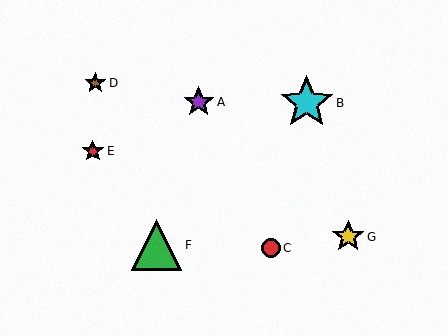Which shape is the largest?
The cyan star (labeled B) is the largest.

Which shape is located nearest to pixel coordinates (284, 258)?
The red circle (labeled C) at (271, 248) is nearest to that location.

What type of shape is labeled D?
Shape D is a brown star.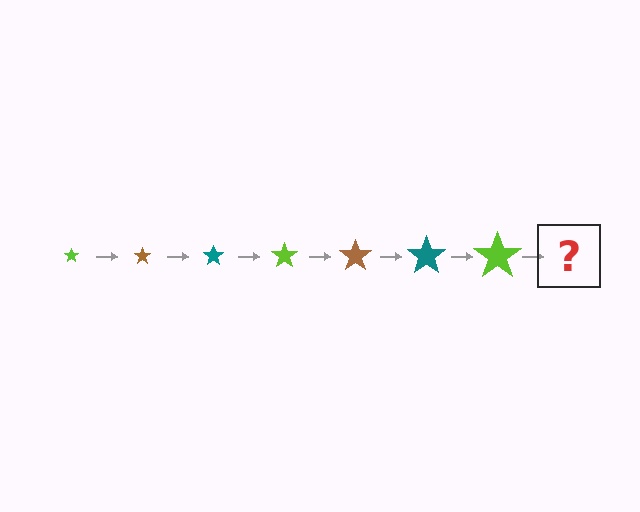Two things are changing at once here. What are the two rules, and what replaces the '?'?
The two rules are that the star grows larger each step and the color cycles through lime, brown, and teal. The '?' should be a brown star, larger than the previous one.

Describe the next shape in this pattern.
It should be a brown star, larger than the previous one.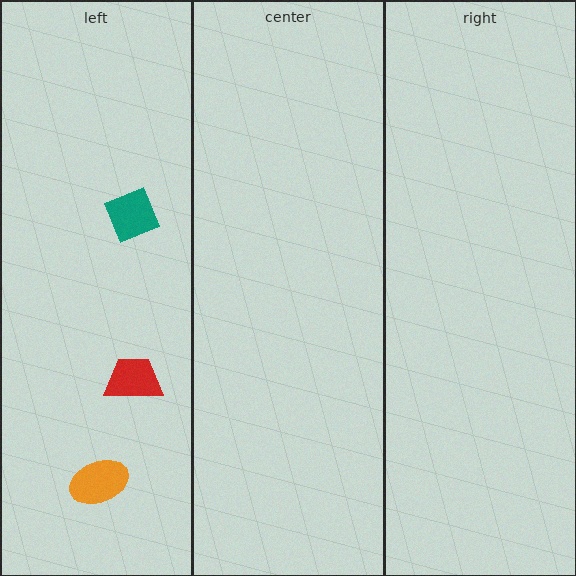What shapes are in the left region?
The teal square, the red trapezoid, the orange ellipse.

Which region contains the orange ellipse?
The left region.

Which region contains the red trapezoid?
The left region.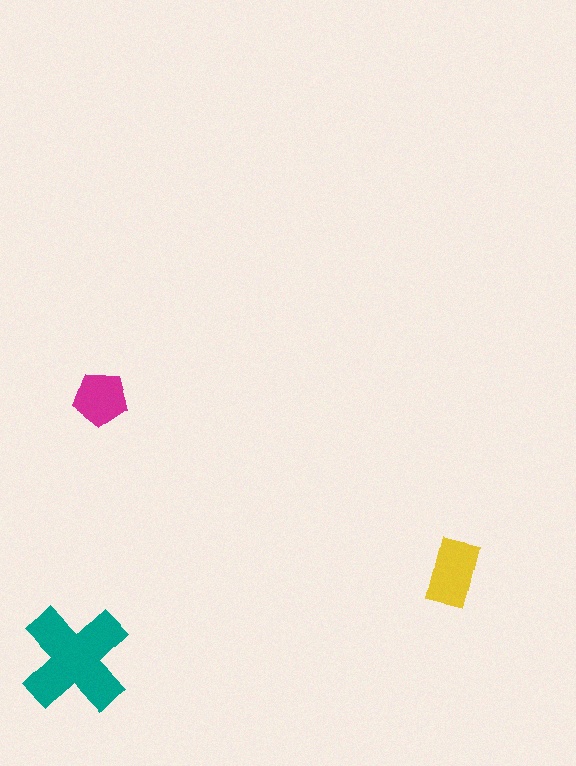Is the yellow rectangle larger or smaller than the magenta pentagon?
Larger.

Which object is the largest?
The teal cross.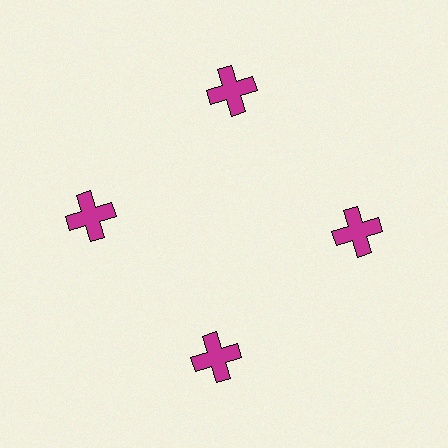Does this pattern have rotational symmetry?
Yes, this pattern has 4-fold rotational symmetry. It looks the same after rotating 90 degrees around the center.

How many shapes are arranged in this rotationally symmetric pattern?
There are 4 shapes, arranged in 4 groups of 1.